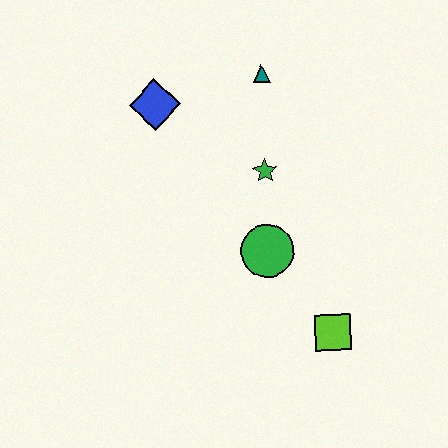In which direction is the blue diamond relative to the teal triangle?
The blue diamond is to the left of the teal triangle.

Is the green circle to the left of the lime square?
Yes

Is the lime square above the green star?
No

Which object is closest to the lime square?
The green circle is closest to the lime square.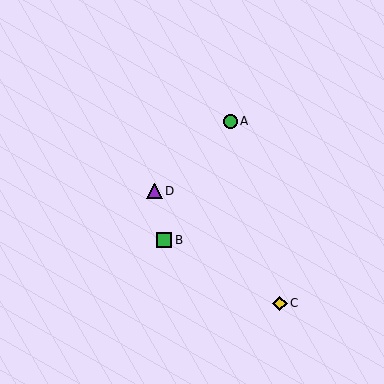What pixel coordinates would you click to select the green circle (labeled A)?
Click at (230, 121) to select the green circle A.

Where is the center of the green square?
The center of the green square is at (164, 240).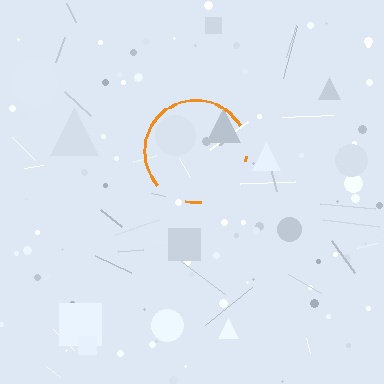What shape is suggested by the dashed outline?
The dashed outline suggests a circle.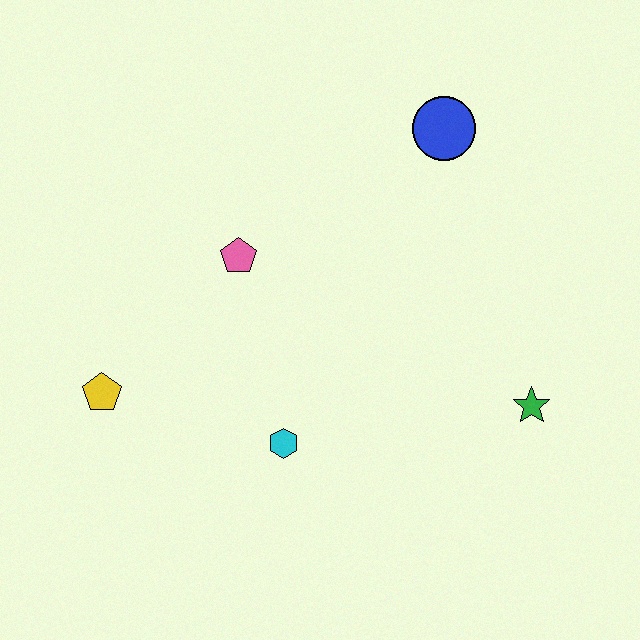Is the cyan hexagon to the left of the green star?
Yes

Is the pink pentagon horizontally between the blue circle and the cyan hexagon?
No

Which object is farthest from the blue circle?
The yellow pentagon is farthest from the blue circle.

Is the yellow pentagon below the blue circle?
Yes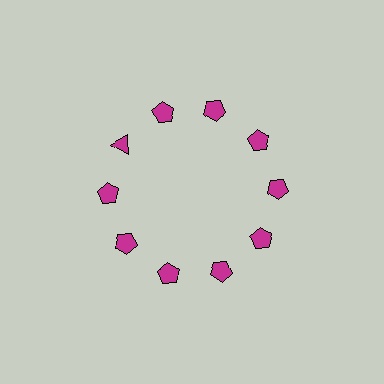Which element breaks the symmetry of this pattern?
The magenta triangle at roughly the 10 o'clock position breaks the symmetry. All other shapes are magenta pentagons.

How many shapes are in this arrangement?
There are 10 shapes arranged in a ring pattern.